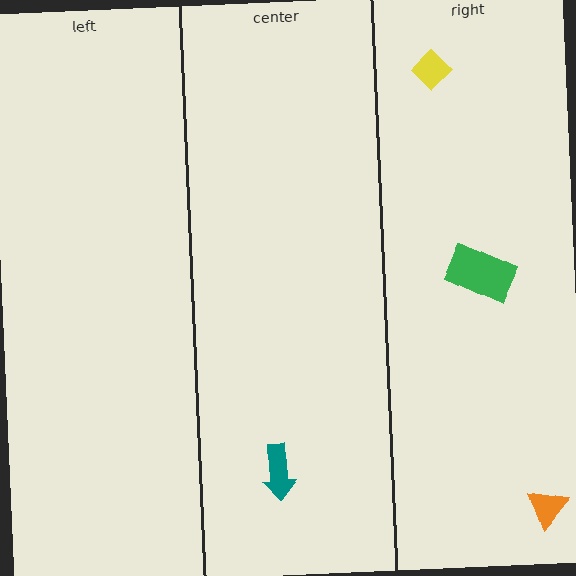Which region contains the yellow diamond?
The right region.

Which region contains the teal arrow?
The center region.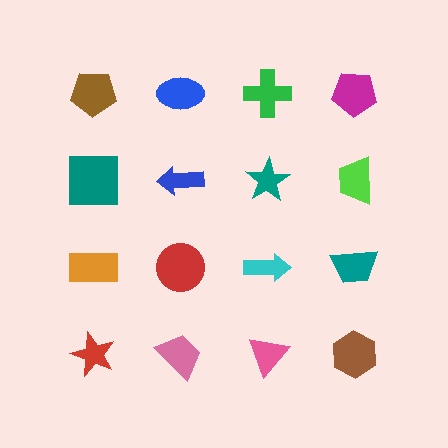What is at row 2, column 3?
A teal star.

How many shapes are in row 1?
4 shapes.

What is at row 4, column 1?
A red star.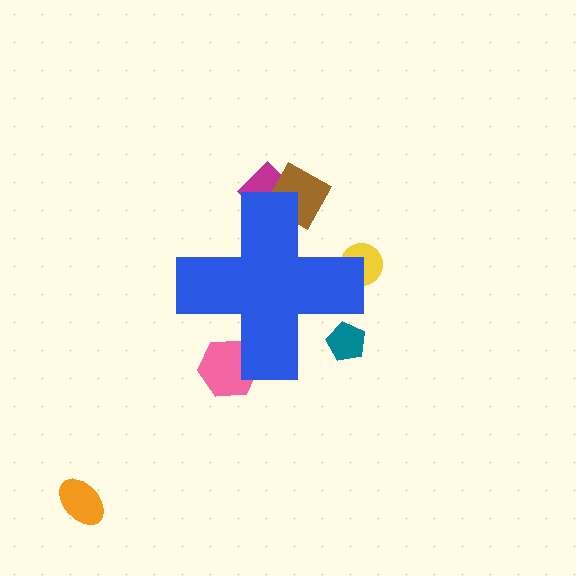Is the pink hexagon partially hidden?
Yes, the pink hexagon is partially hidden behind the blue cross.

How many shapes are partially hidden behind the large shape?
5 shapes are partially hidden.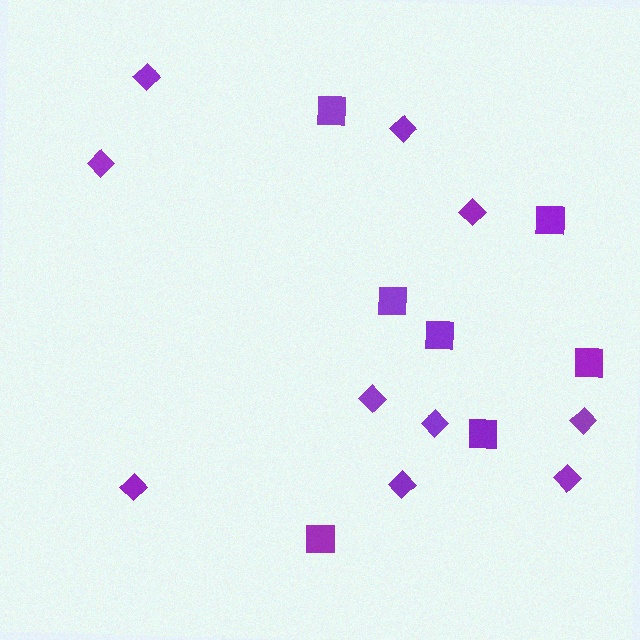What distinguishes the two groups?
There are 2 groups: one group of diamonds (10) and one group of squares (7).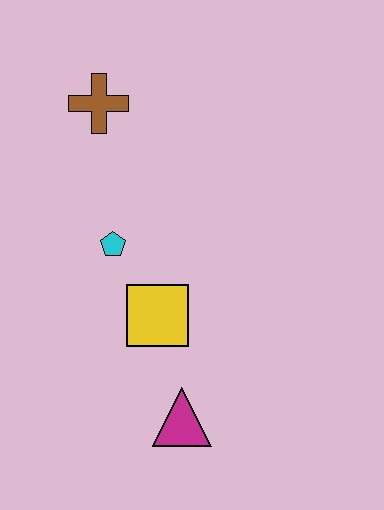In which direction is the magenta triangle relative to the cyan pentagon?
The magenta triangle is below the cyan pentagon.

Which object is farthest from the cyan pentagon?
The magenta triangle is farthest from the cyan pentagon.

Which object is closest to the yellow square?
The cyan pentagon is closest to the yellow square.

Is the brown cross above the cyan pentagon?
Yes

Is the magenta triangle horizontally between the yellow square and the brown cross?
No